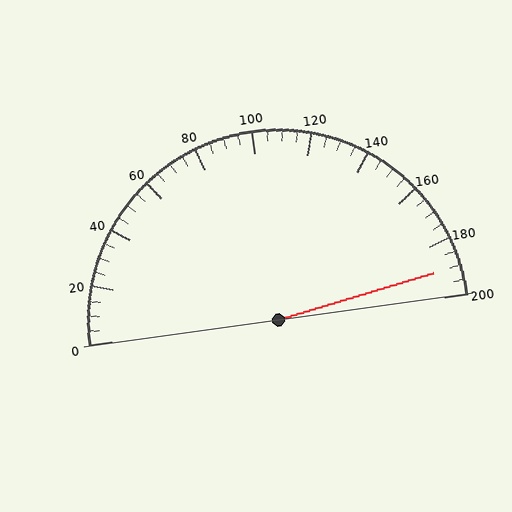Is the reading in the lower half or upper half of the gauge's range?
The reading is in the upper half of the range (0 to 200).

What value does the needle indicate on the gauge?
The needle indicates approximately 190.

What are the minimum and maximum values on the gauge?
The gauge ranges from 0 to 200.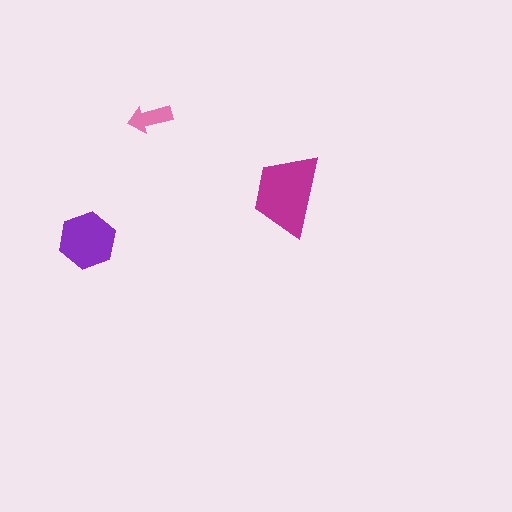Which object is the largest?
The magenta trapezoid.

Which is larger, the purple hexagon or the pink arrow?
The purple hexagon.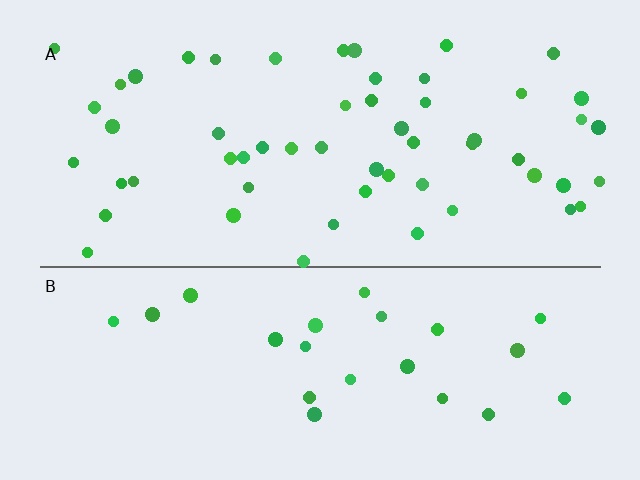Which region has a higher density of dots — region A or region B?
A (the top).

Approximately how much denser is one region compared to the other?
Approximately 2.2× — region A over region B.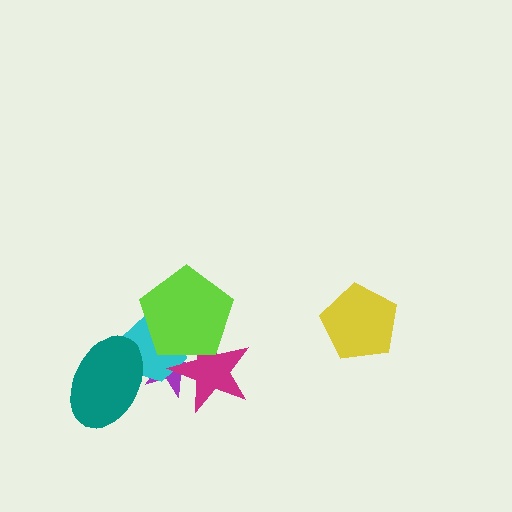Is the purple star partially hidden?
Yes, it is partially covered by another shape.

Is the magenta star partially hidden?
Yes, it is partially covered by another shape.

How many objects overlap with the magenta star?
3 objects overlap with the magenta star.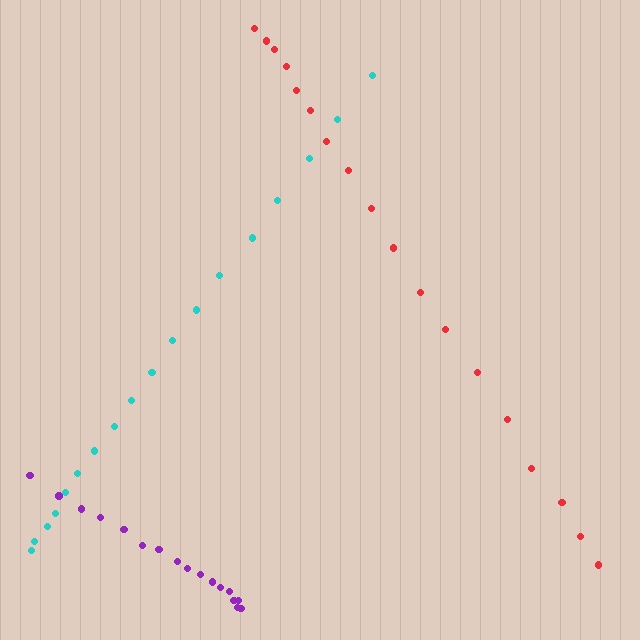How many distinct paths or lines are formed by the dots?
There are 3 distinct paths.